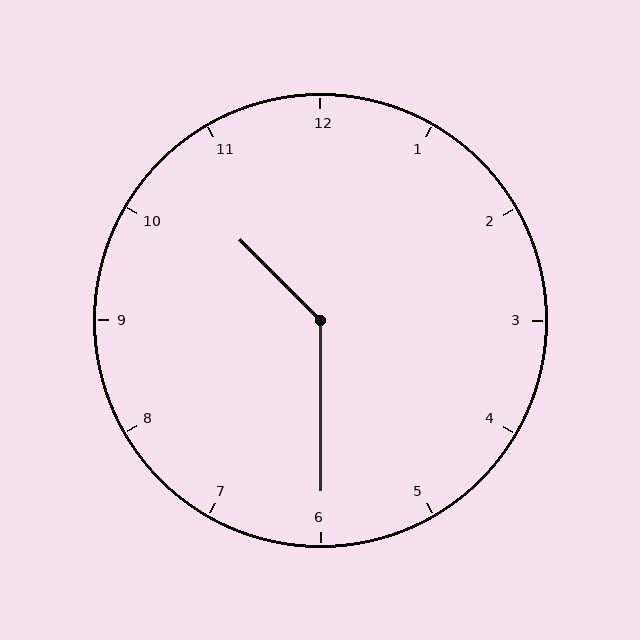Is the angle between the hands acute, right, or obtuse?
It is obtuse.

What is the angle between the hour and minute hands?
Approximately 135 degrees.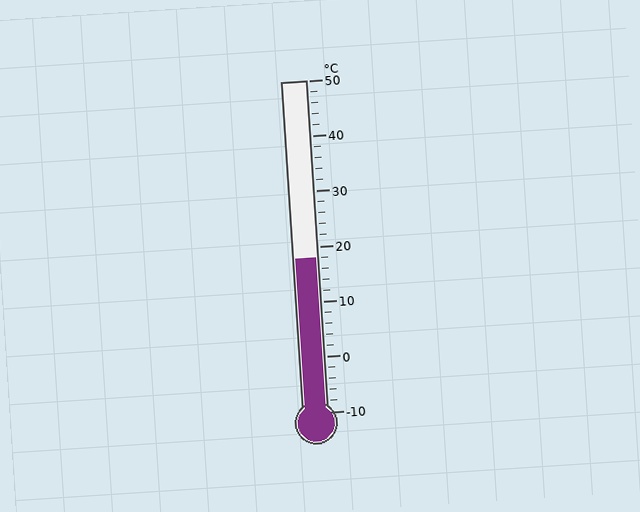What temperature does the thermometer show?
The thermometer shows approximately 18°C.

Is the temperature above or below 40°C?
The temperature is below 40°C.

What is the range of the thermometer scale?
The thermometer scale ranges from -10°C to 50°C.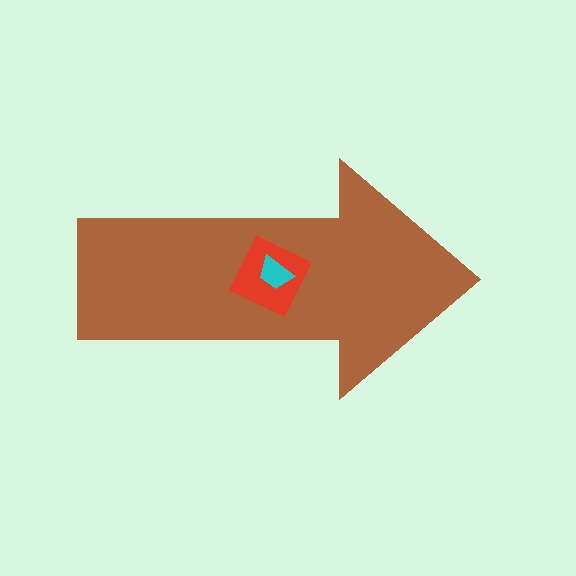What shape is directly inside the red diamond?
The cyan trapezoid.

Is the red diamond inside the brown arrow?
Yes.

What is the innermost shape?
The cyan trapezoid.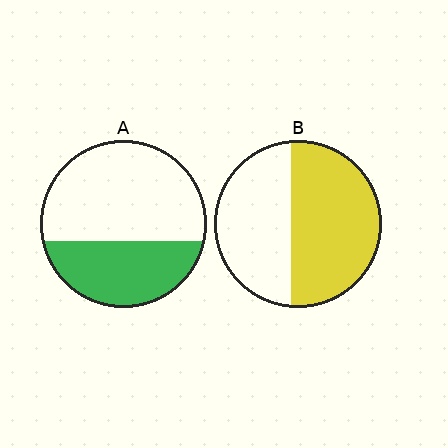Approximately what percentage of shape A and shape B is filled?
A is approximately 35% and B is approximately 55%.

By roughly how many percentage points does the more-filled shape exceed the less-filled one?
By roughly 20 percentage points (B over A).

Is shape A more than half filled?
No.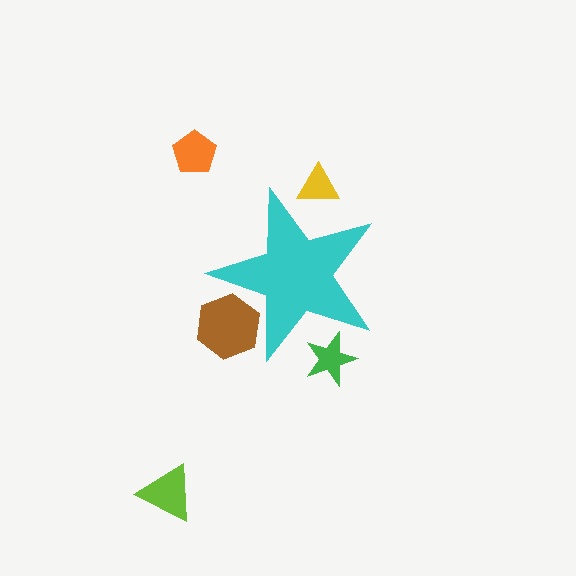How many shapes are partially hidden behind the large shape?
3 shapes are partially hidden.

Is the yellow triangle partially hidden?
Yes, the yellow triangle is partially hidden behind the cyan star.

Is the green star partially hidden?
Yes, the green star is partially hidden behind the cyan star.